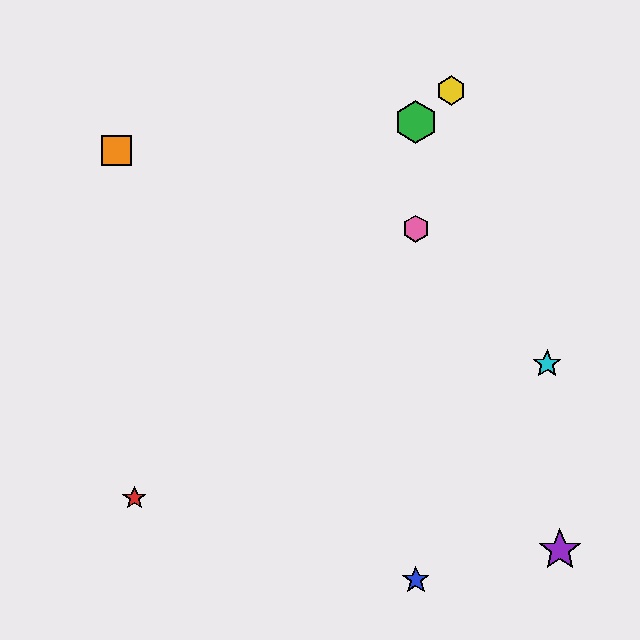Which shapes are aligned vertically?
The blue star, the green hexagon, the pink hexagon are aligned vertically.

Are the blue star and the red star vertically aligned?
No, the blue star is at x≈416 and the red star is at x≈134.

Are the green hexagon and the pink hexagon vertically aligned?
Yes, both are at x≈416.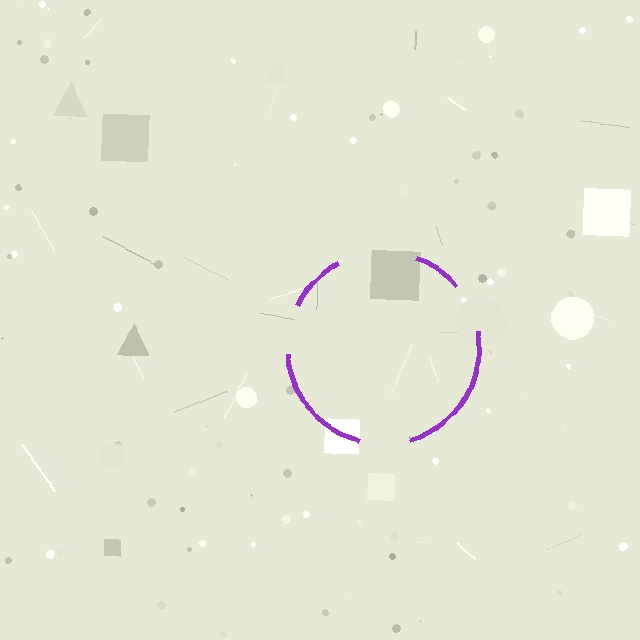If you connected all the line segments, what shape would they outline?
They would outline a circle.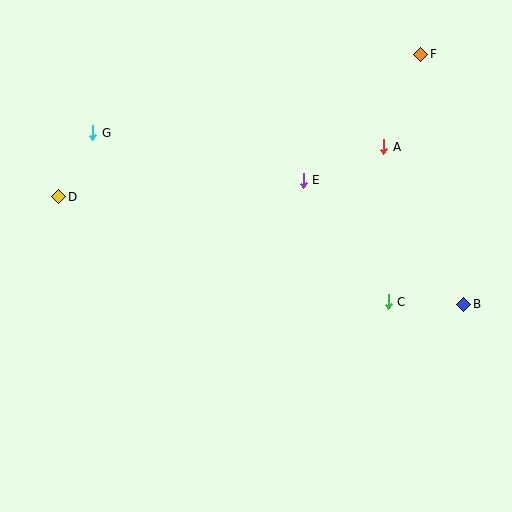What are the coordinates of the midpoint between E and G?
The midpoint between E and G is at (198, 156).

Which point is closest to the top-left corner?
Point G is closest to the top-left corner.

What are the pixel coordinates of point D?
Point D is at (59, 197).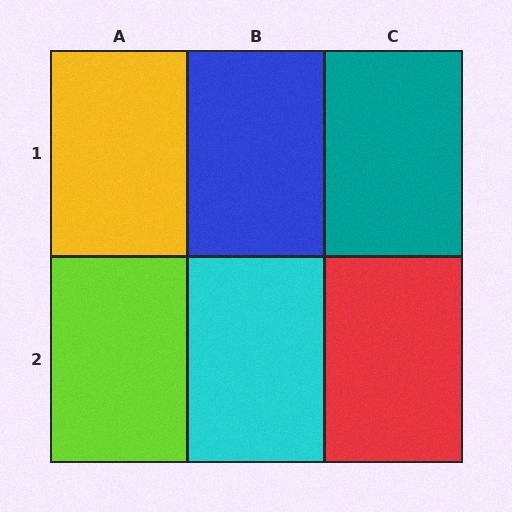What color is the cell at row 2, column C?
Red.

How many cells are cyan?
1 cell is cyan.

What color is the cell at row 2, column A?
Lime.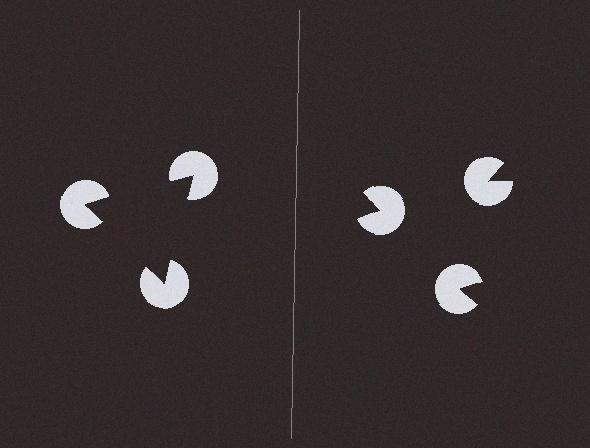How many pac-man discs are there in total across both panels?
6 — 3 on each side.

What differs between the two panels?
The pac-man discs are positioned identically on both sides; only the wedge orientations differ. On the left they align to a triangle; on the right they are misaligned.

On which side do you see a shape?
An illusory triangle appears on the left side. On the right side the wedge cuts are rotated, so no coherent shape forms.